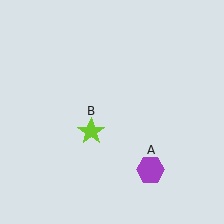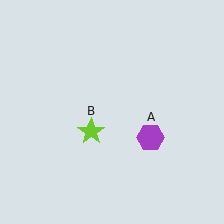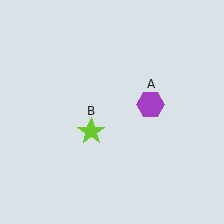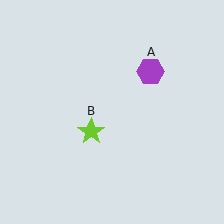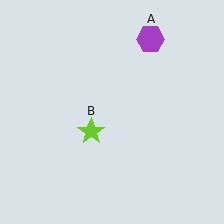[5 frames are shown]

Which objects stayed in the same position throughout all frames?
Lime star (object B) remained stationary.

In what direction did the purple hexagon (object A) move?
The purple hexagon (object A) moved up.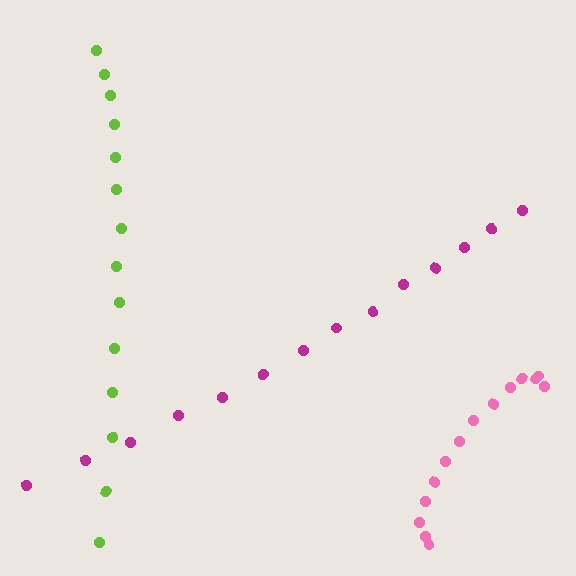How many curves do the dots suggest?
There are 3 distinct paths.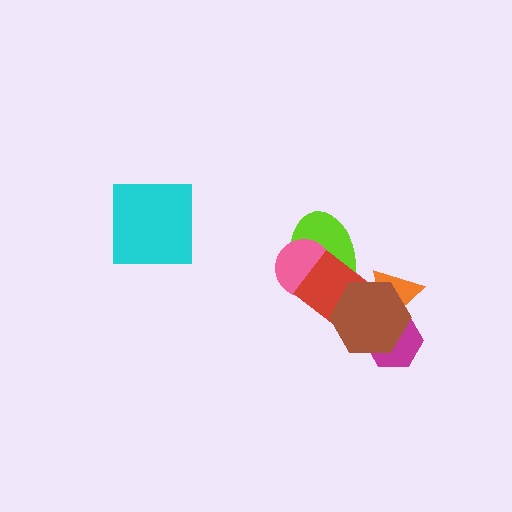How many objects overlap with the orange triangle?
2 objects overlap with the orange triangle.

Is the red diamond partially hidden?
Yes, it is partially covered by another shape.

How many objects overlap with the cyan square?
0 objects overlap with the cyan square.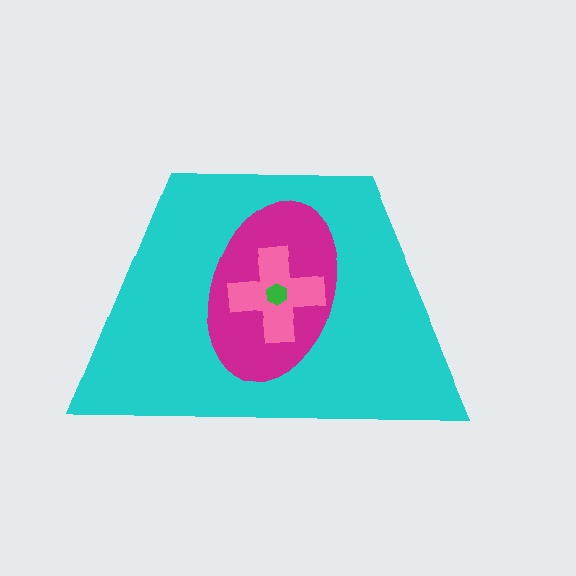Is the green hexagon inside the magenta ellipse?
Yes.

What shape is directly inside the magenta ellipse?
The pink cross.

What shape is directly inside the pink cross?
The green hexagon.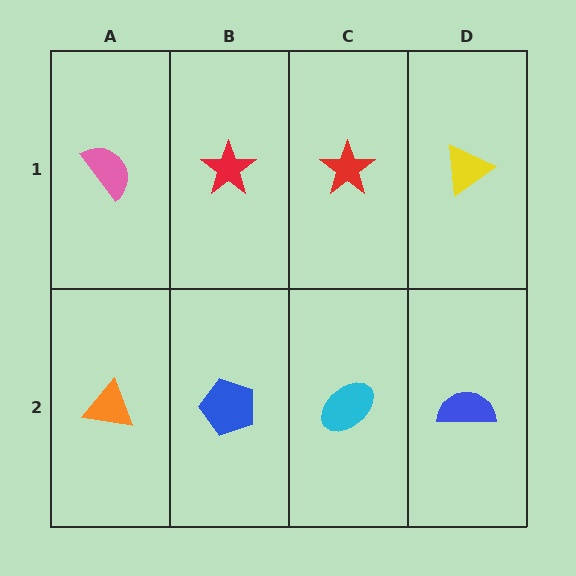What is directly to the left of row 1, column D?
A red star.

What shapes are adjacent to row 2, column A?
A pink semicircle (row 1, column A), a blue pentagon (row 2, column B).